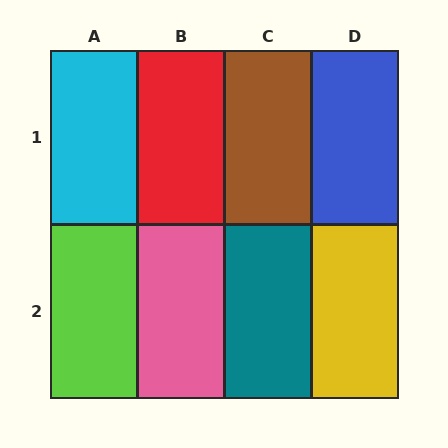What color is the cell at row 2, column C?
Teal.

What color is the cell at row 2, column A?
Lime.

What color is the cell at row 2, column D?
Yellow.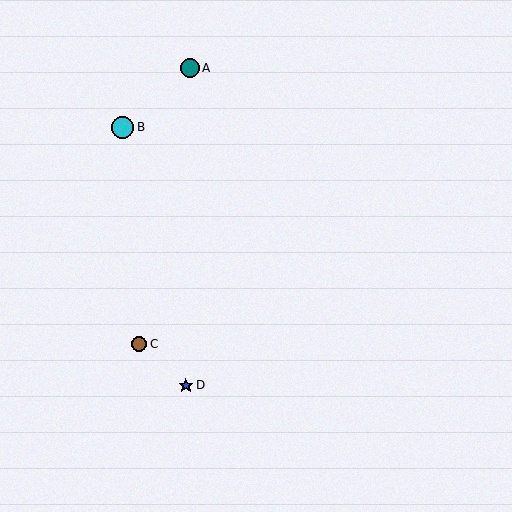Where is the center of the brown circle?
The center of the brown circle is at (139, 344).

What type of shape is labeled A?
Shape A is a teal circle.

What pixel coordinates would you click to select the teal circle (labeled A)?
Click at (190, 68) to select the teal circle A.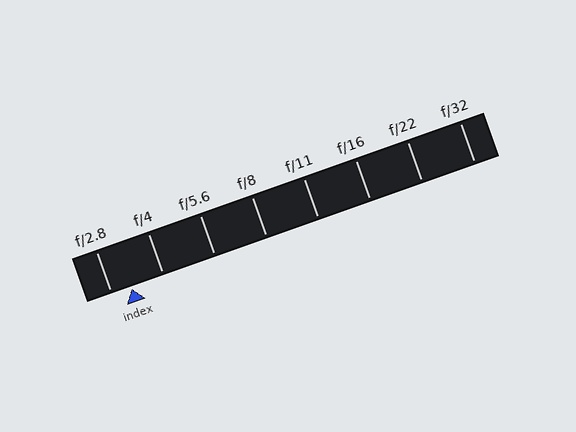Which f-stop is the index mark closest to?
The index mark is closest to f/2.8.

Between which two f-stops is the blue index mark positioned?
The index mark is between f/2.8 and f/4.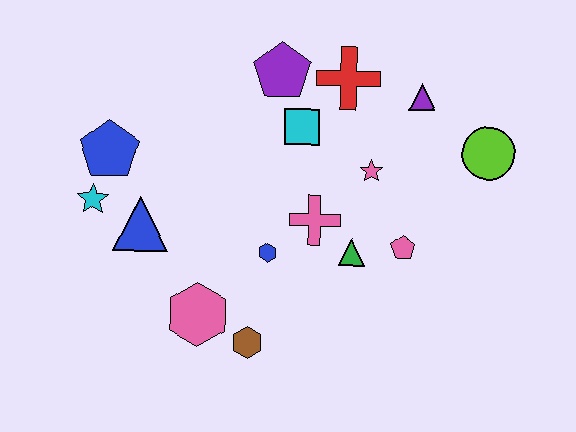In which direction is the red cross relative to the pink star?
The red cross is above the pink star.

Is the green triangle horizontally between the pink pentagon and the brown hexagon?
Yes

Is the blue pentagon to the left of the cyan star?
No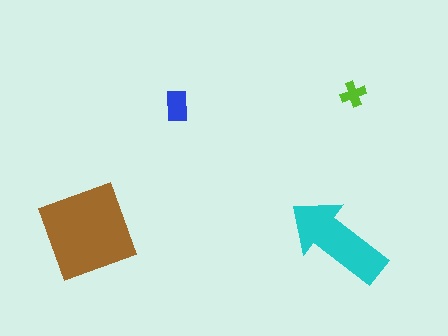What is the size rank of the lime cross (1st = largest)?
4th.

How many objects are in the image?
There are 4 objects in the image.